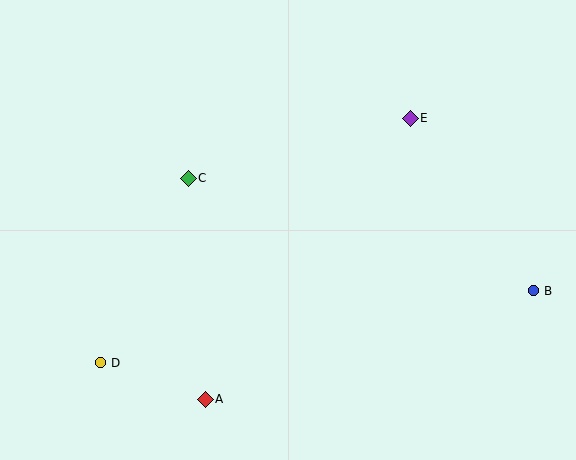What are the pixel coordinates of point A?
Point A is at (205, 399).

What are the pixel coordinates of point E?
Point E is at (410, 118).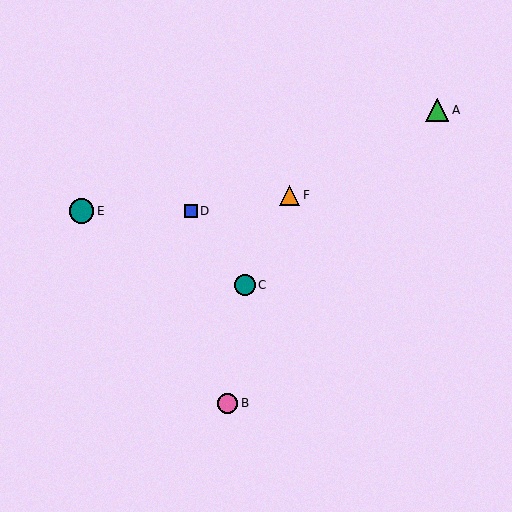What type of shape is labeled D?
Shape D is a blue square.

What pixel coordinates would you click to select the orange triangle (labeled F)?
Click at (290, 195) to select the orange triangle F.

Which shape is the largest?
The teal circle (labeled E) is the largest.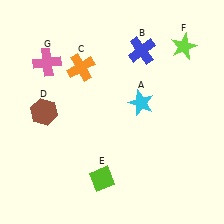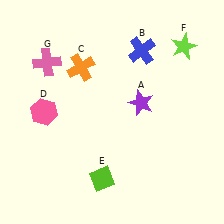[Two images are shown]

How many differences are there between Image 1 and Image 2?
There are 2 differences between the two images.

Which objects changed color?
A changed from cyan to purple. D changed from brown to pink.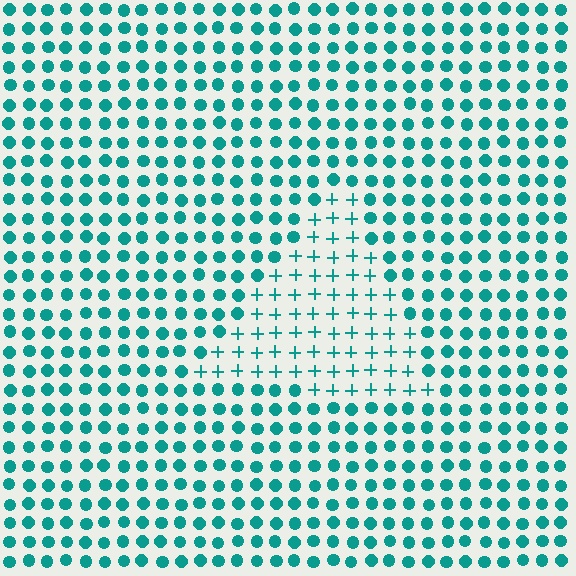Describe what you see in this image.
The image is filled with small teal elements arranged in a uniform grid. A triangle-shaped region contains plus signs, while the surrounding area contains circles. The boundary is defined purely by the change in element shape.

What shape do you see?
I see a triangle.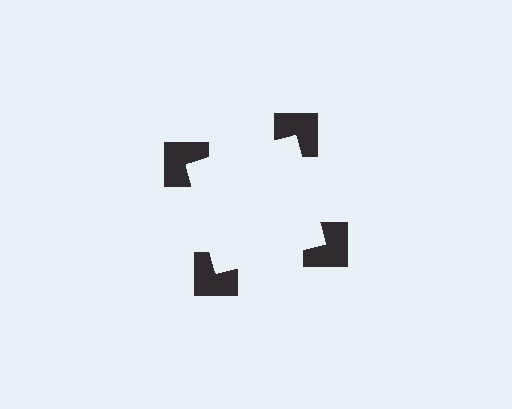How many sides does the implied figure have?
4 sides.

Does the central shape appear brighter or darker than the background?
It typically appears slightly brighter than the background, even though no actual brightness change is drawn.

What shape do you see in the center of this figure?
An illusory square — its edges are inferred from the aligned wedge cuts in the notched squares, not physically drawn.